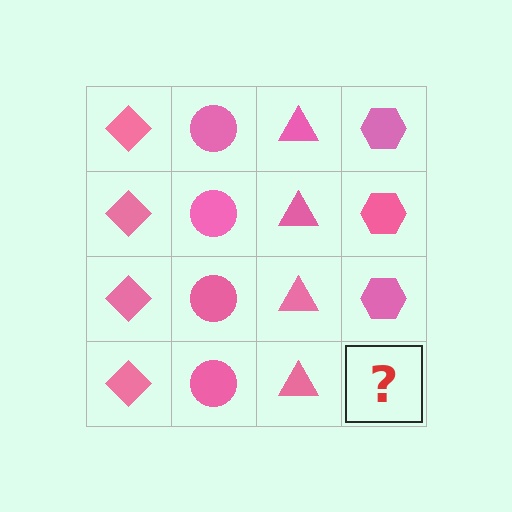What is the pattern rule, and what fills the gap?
The rule is that each column has a consistent shape. The gap should be filled with a pink hexagon.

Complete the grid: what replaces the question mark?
The question mark should be replaced with a pink hexagon.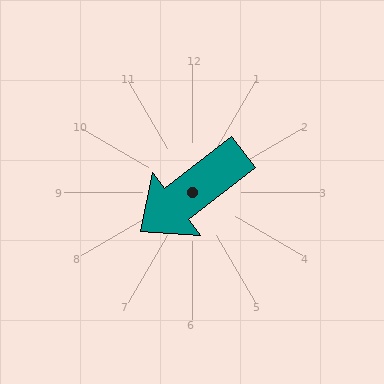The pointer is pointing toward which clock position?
Roughly 8 o'clock.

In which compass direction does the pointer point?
Southwest.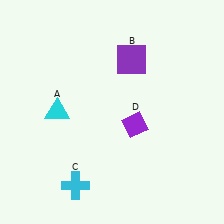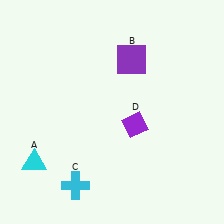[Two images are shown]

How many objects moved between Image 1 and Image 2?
1 object moved between the two images.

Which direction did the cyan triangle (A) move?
The cyan triangle (A) moved down.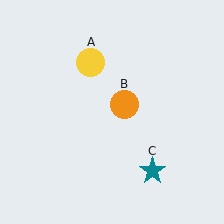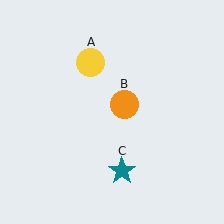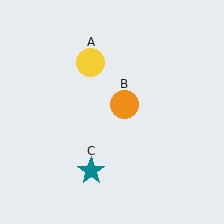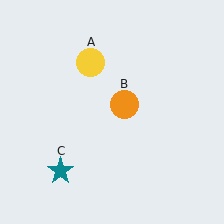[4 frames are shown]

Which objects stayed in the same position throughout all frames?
Yellow circle (object A) and orange circle (object B) remained stationary.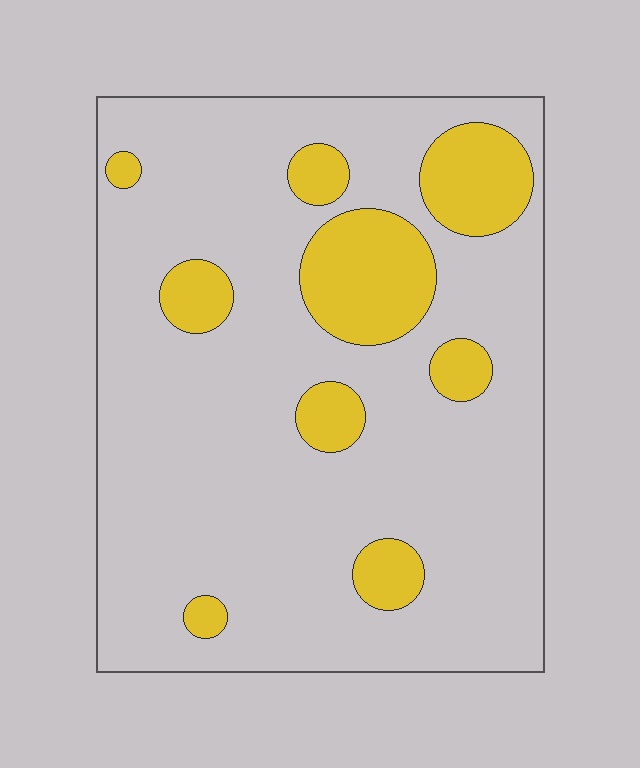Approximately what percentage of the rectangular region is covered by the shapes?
Approximately 20%.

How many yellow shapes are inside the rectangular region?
9.